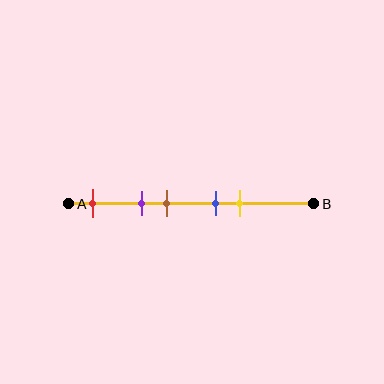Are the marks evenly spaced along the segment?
No, the marks are not evenly spaced.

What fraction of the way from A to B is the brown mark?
The brown mark is approximately 40% (0.4) of the way from A to B.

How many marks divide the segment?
There are 5 marks dividing the segment.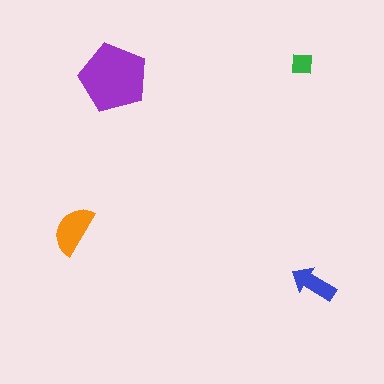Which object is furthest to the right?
The blue arrow is rightmost.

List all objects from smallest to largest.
The green square, the blue arrow, the orange semicircle, the purple pentagon.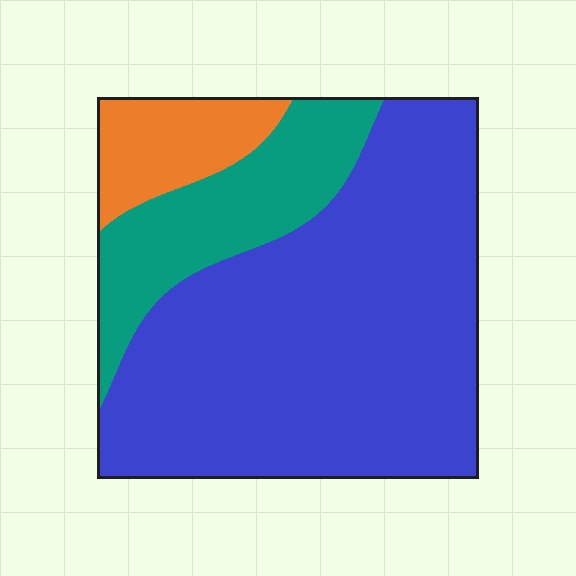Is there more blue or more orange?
Blue.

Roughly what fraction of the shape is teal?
Teal takes up between a sixth and a third of the shape.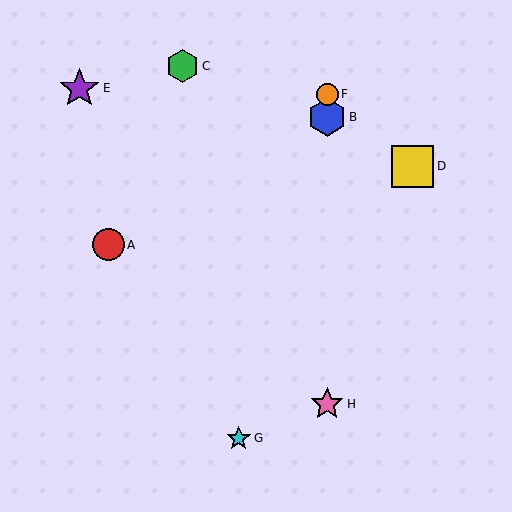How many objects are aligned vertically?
3 objects (B, F, H) are aligned vertically.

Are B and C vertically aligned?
No, B is at x≈327 and C is at x≈183.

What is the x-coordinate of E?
Object E is at x≈79.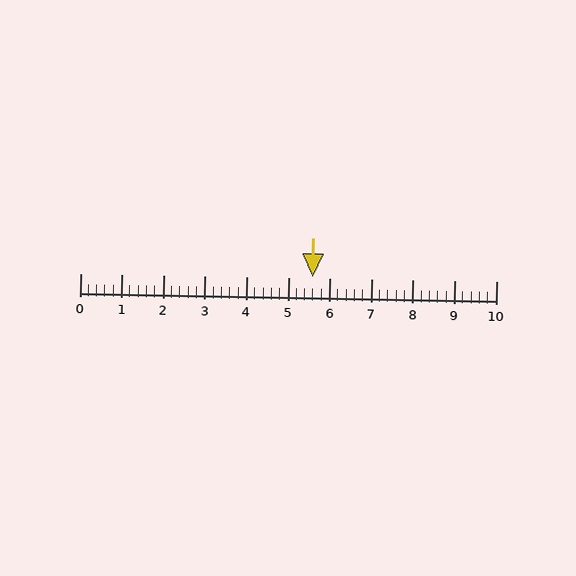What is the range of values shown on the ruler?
The ruler shows values from 0 to 10.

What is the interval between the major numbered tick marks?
The major tick marks are spaced 1 units apart.